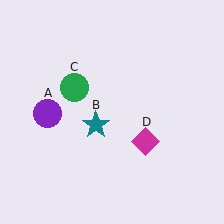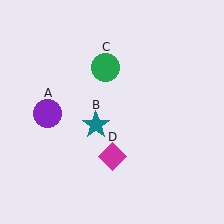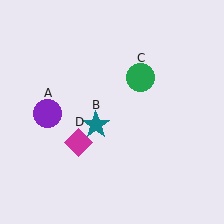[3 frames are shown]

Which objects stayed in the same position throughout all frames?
Purple circle (object A) and teal star (object B) remained stationary.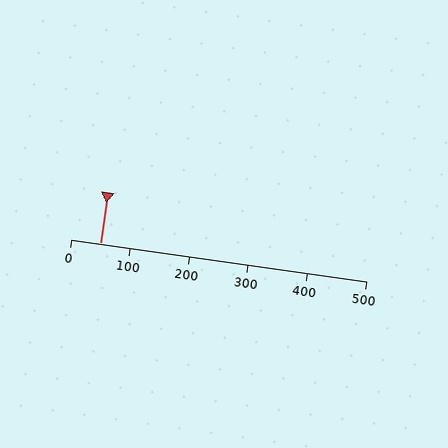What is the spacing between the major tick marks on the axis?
The major ticks are spaced 100 apart.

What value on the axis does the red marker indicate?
The marker indicates approximately 50.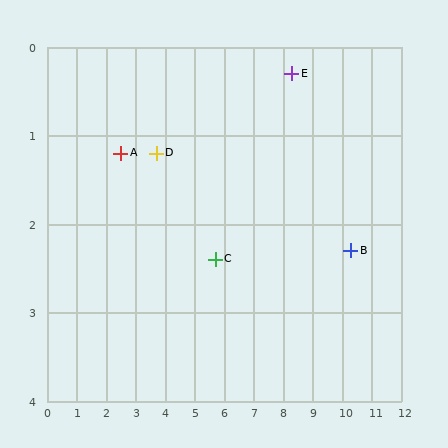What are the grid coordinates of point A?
Point A is at approximately (2.5, 1.2).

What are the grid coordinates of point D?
Point D is at approximately (3.7, 1.2).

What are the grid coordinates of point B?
Point B is at approximately (10.3, 2.3).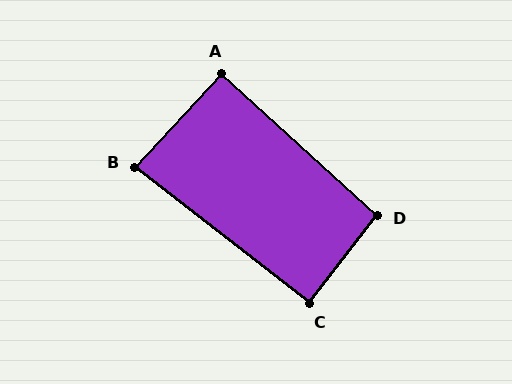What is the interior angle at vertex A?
Approximately 90 degrees (approximately right).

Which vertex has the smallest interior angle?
B, at approximately 85 degrees.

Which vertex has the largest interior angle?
D, at approximately 95 degrees.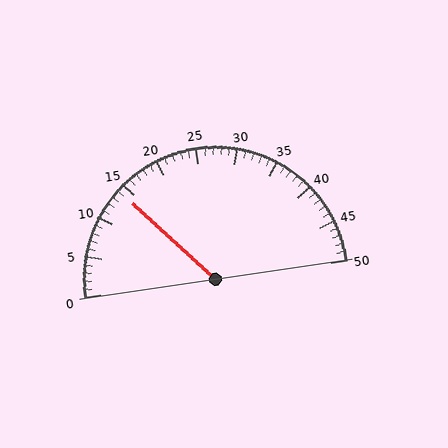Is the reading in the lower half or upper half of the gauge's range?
The reading is in the lower half of the range (0 to 50).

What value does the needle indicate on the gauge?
The needle indicates approximately 14.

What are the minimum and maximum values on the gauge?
The gauge ranges from 0 to 50.